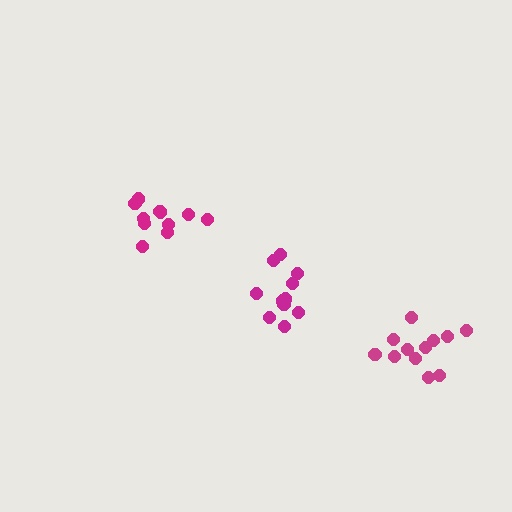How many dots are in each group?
Group 1: 12 dots, Group 2: 12 dots, Group 3: 11 dots (35 total).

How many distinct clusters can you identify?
There are 3 distinct clusters.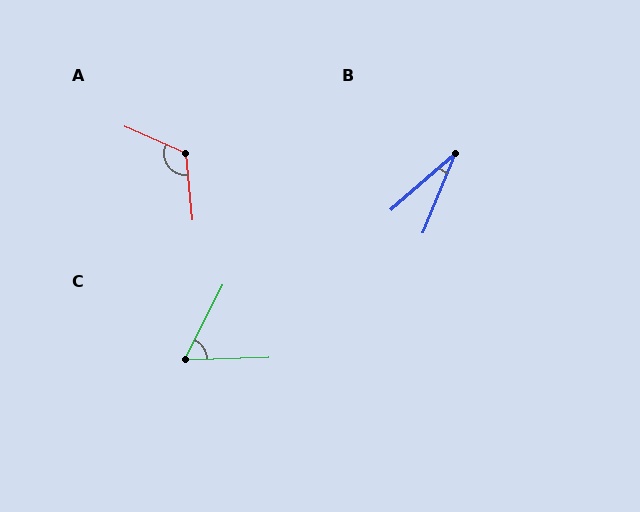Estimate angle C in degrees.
Approximately 61 degrees.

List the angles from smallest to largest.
B (26°), C (61°), A (119°).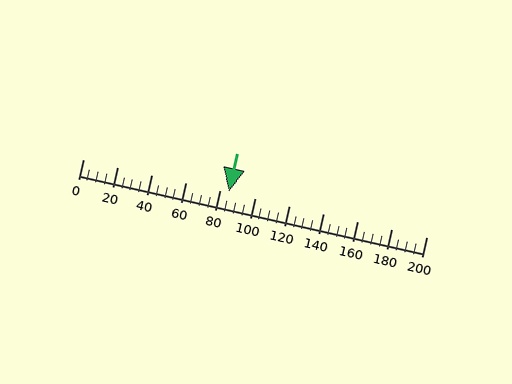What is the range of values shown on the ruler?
The ruler shows values from 0 to 200.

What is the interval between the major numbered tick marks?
The major tick marks are spaced 20 units apart.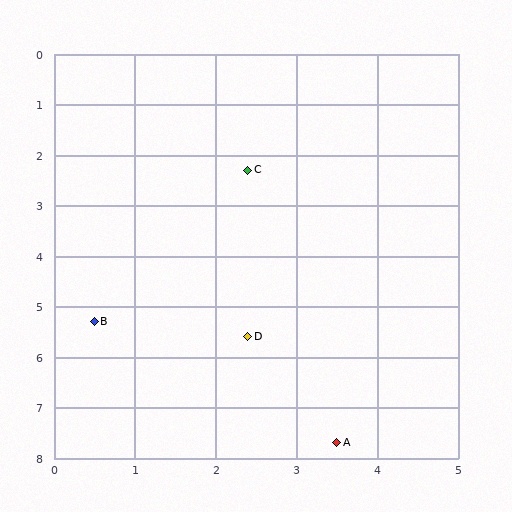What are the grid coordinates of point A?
Point A is at approximately (3.5, 7.7).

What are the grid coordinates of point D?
Point D is at approximately (2.4, 5.6).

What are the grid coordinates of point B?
Point B is at approximately (0.5, 5.3).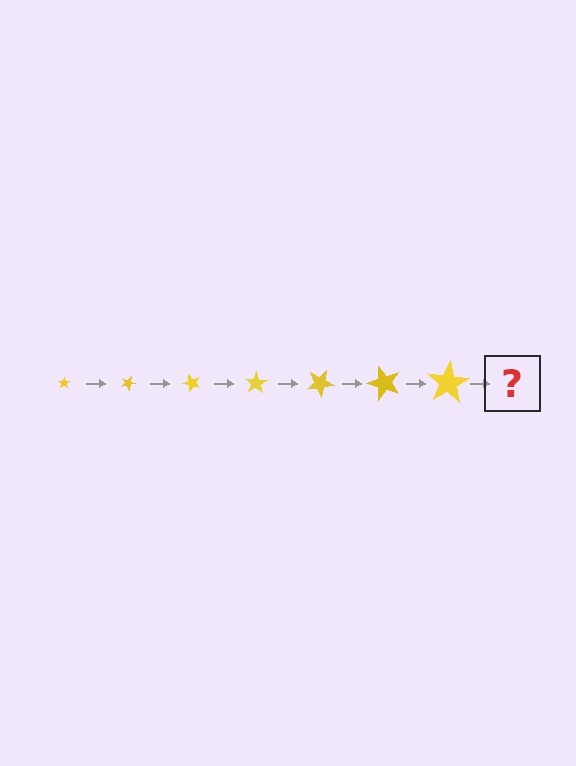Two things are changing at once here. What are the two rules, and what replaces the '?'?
The two rules are that the star grows larger each step and it rotates 25 degrees each step. The '?' should be a star, larger than the previous one and rotated 175 degrees from the start.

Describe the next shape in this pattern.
It should be a star, larger than the previous one and rotated 175 degrees from the start.